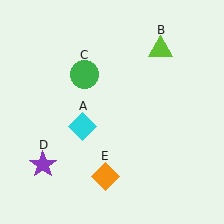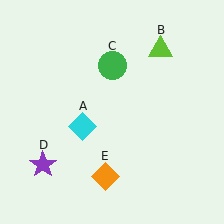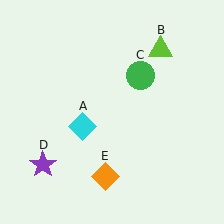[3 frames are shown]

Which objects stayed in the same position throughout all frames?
Cyan diamond (object A) and lime triangle (object B) and purple star (object D) and orange diamond (object E) remained stationary.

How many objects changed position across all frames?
1 object changed position: green circle (object C).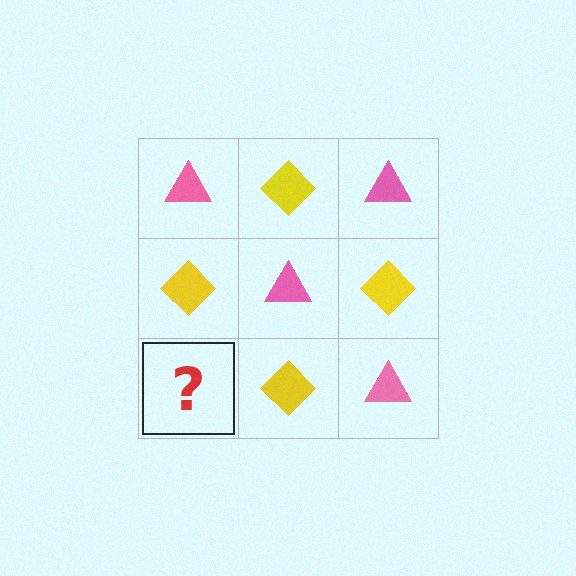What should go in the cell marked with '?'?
The missing cell should contain a pink triangle.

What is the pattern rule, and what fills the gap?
The rule is that it alternates pink triangle and yellow diamond in a checkerboard pattern. The gap should be filled with a pink triangle.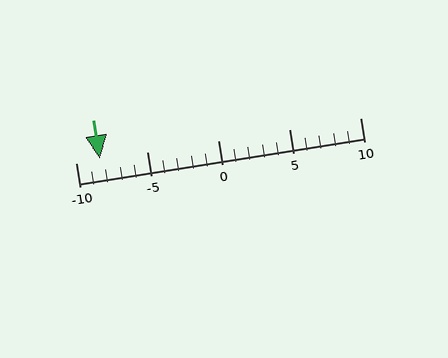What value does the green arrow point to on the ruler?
The green arrow points to approximately -8.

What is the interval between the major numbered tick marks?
The major tick marks are spaced 5 units apart.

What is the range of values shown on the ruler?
The ruler shows values from -10 to 10.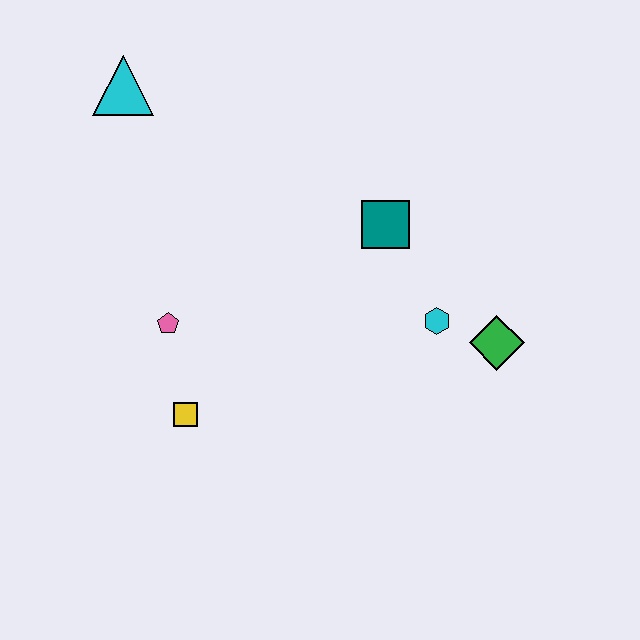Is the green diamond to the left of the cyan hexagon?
No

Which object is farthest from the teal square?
The cyan triangle is farthest from the teal square.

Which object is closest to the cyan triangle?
The pink pentagon is closest to the cyan triangle.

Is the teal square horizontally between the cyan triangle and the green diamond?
Yes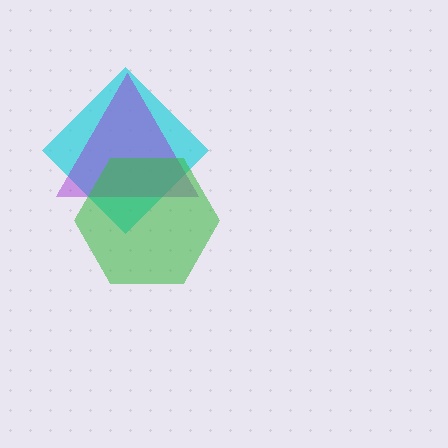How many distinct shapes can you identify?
There are 3 distinct shapes: a cyan diamond, a purple triangle, a green hexagon.